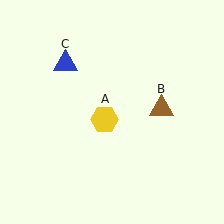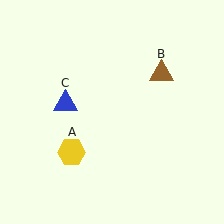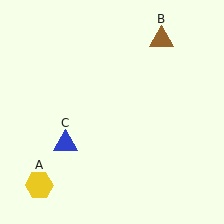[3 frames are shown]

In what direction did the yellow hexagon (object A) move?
The yellow hexagon (object A) moved down and to the left.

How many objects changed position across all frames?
3 objects changed position: yellow hexagon (object A), brown triangle (object B), blue triangle (object C).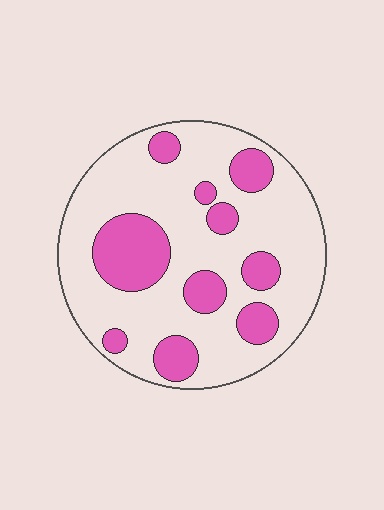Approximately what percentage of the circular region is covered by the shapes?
Approximately 25%.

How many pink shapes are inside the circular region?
10.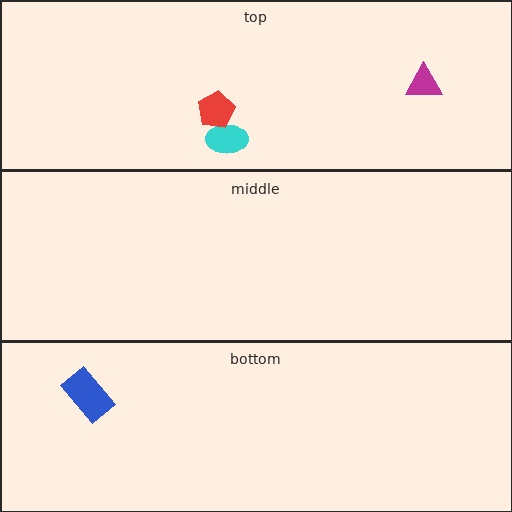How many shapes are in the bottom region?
1.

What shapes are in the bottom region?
The blue rectangle.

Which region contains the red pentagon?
The top region.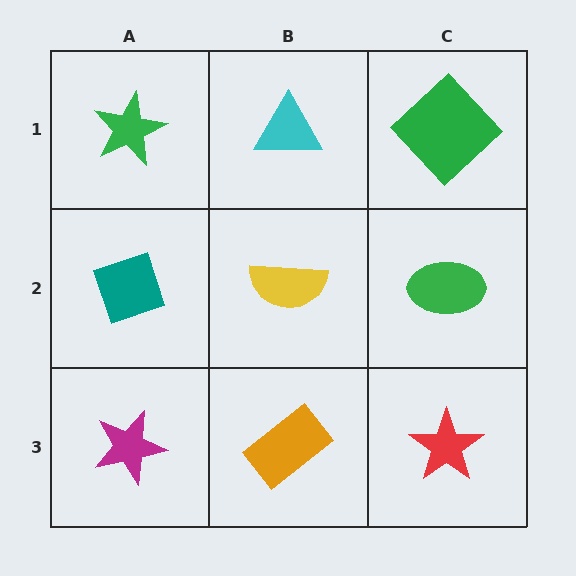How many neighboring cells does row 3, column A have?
2.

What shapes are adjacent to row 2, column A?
A green star (row 1, column A), a magenta star (row 3, column A), a yellow semicircle (row 2, column B).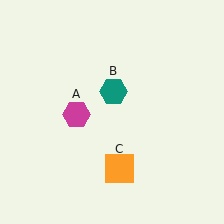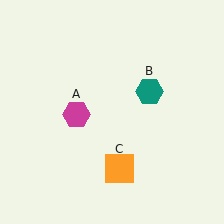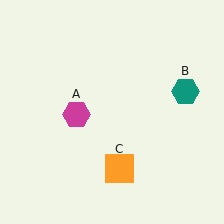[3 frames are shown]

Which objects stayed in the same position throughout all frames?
Magenta hexagon (object A) and orange square (object C) remained stationary.